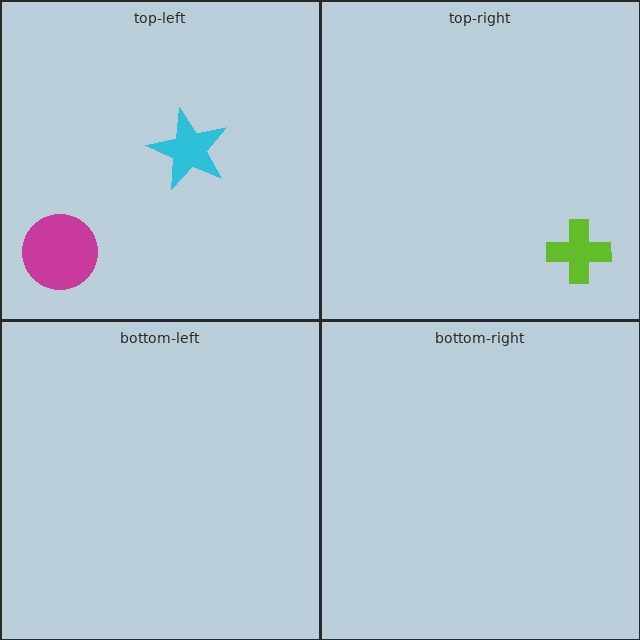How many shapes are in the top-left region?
2.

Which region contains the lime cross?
The top-right region.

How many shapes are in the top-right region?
1.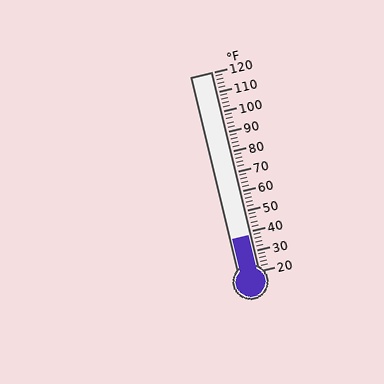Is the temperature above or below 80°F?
The temperature is below 80°F.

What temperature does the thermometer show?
The thermometer shows approximately 38°F.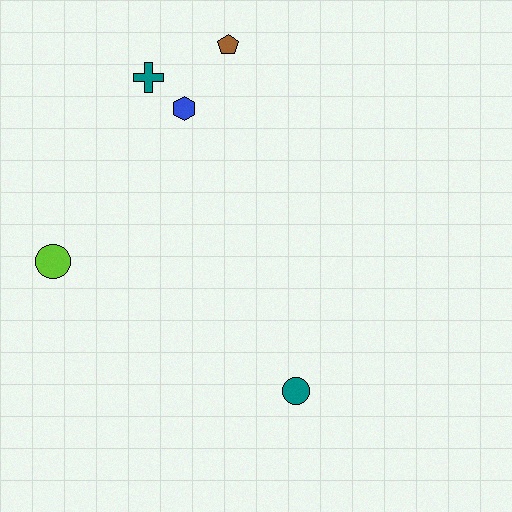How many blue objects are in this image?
There is 1 blue object.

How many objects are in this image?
There are 5 objects.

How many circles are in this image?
There are 2 circles.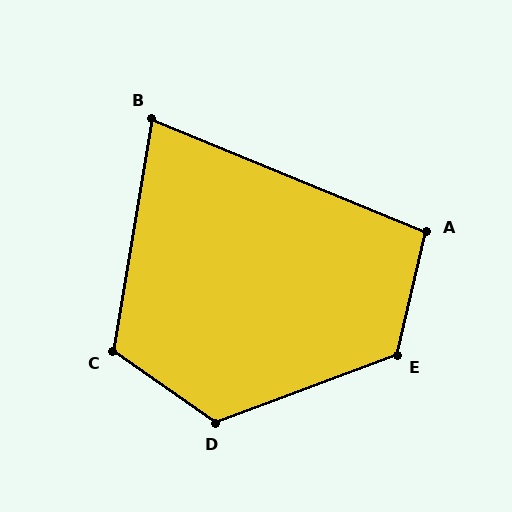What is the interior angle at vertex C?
Approximately 115 degrees (obtuse).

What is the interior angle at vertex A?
Approximately 99 degrees (obtuse).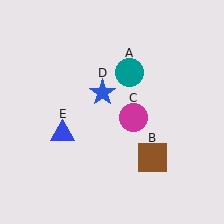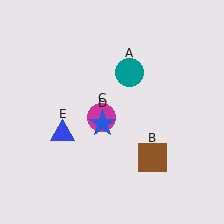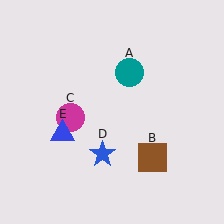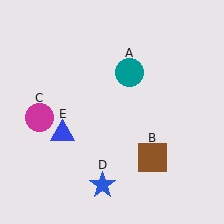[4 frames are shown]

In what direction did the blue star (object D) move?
The blue star (object D) moved down.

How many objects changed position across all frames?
2 objects changed position: magenta circle (object C), blue star (object D).